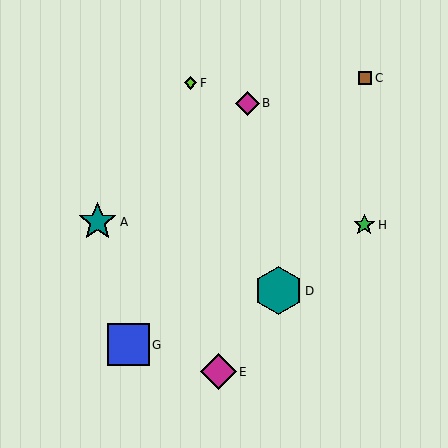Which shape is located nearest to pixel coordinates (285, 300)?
The teal hexagon (labeled D) at (278, 291) is nearest to that location.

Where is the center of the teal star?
The center of the teal star is at (98, 222).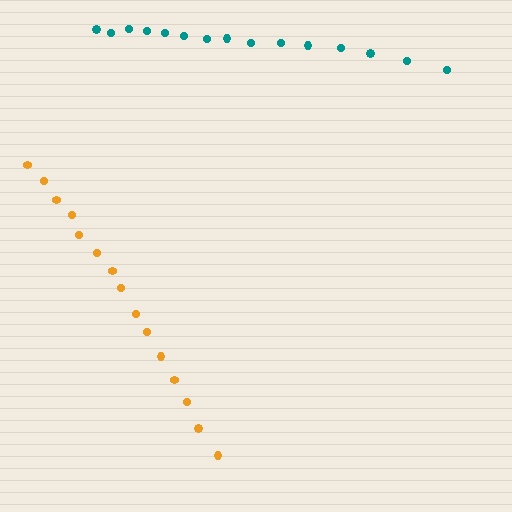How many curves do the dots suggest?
There are 2 distinct paths.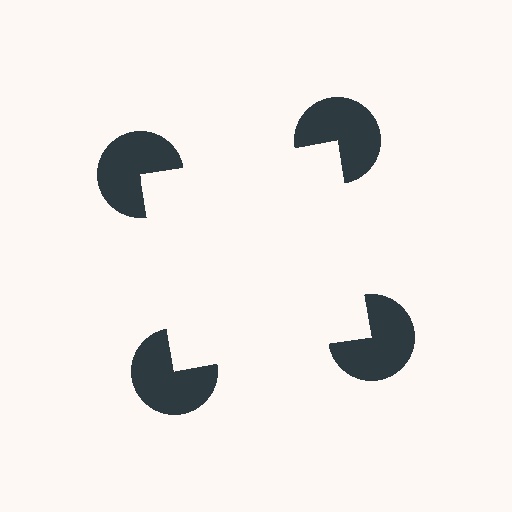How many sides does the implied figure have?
4 sides.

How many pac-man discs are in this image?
There are 4 — one at each vertex of the illusory square.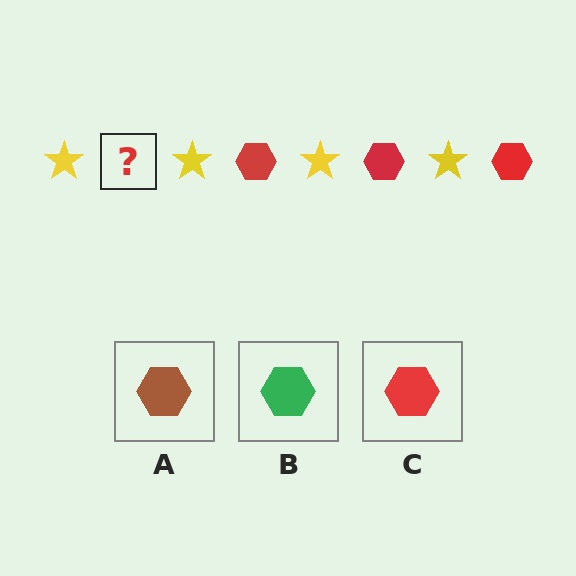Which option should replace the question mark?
Option C.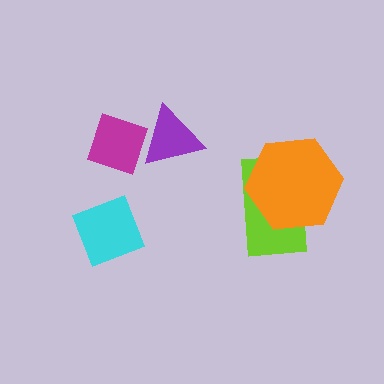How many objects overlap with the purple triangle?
1 object overlaps with the purple triangle.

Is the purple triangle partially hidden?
Yes, it is partially covered by another shape.